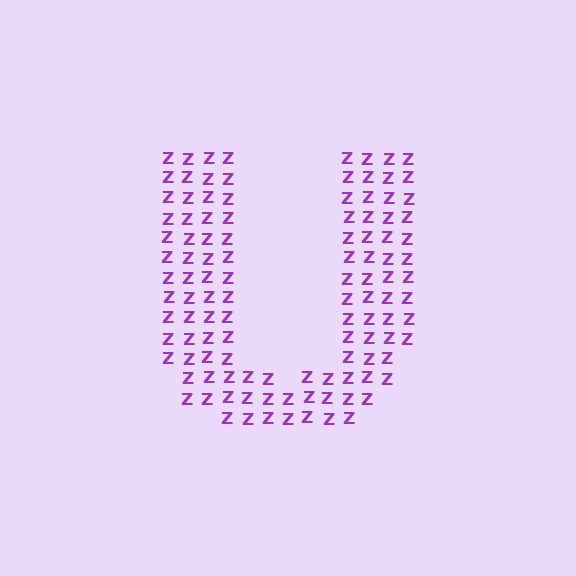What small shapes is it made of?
It is made of small letter Z's.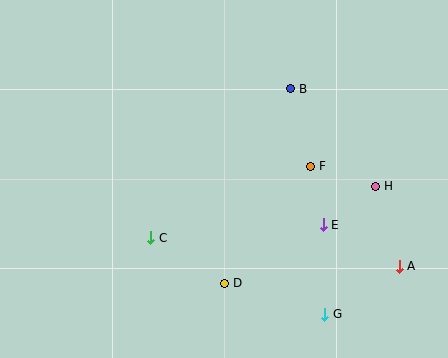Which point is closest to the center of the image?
Point F at (311, 166) is closest to the center.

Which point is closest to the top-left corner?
Point C is closest to the top-left corner.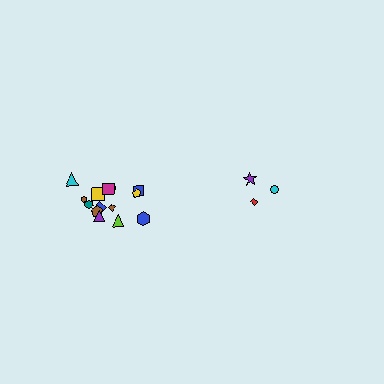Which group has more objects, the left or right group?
The left group.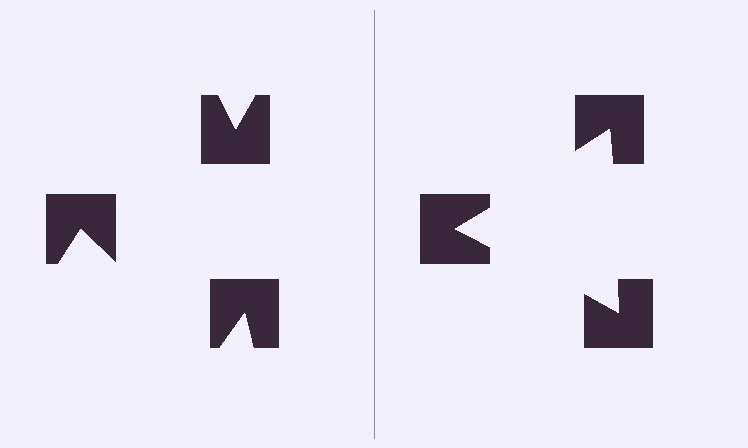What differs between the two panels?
The notched squares are positioned identically on both sides; only the wedge orientations differ. On the right they align to a triangle; on the left they are misaligned.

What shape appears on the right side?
An illusory triangle.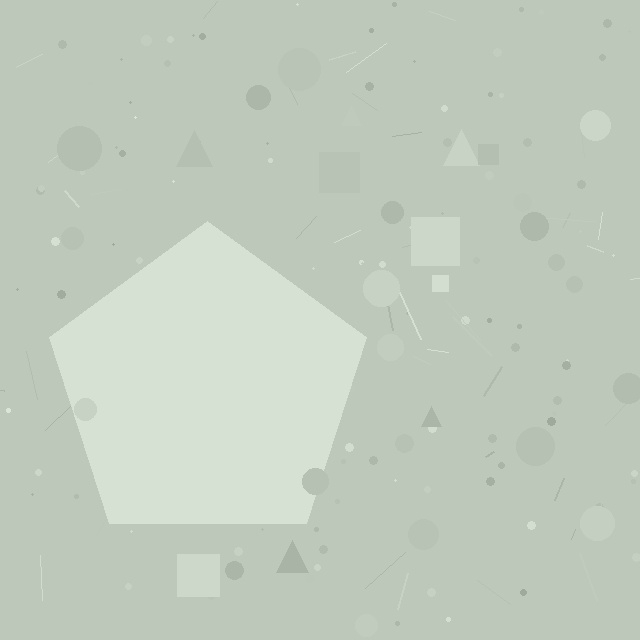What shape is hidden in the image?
A pentagon is hidden in the image.